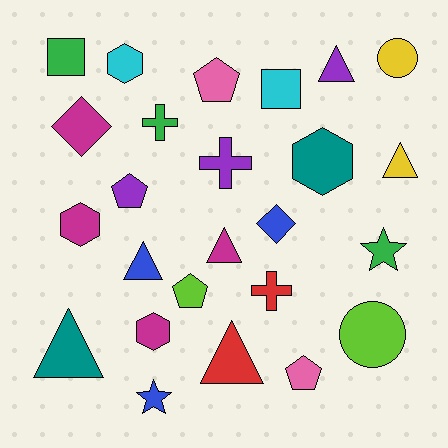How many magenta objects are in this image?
There are 4 magenta objects.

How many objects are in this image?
There are 25 objects.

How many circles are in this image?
There are 2 circles.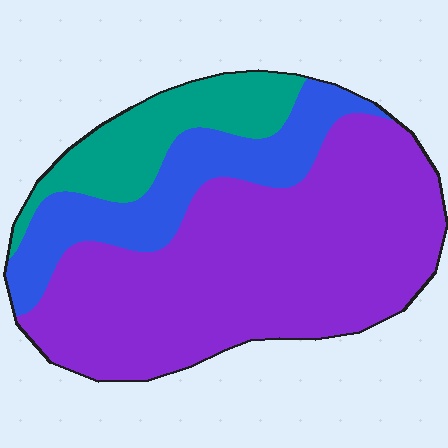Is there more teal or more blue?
Blue.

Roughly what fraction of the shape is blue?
Blue takes up between a sixth and a third of the shape.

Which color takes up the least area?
Teal, at roughly 15%.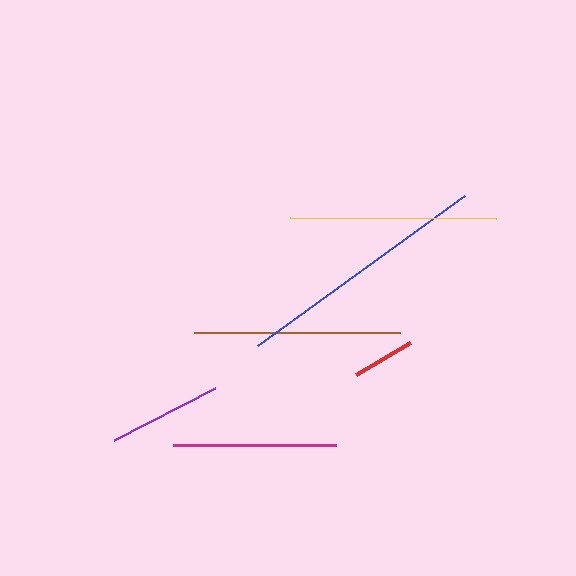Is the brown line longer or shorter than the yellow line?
The yellow line is longer than the brown line.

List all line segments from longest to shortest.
From longest to shortest: blue, yellow, brown, magenta, purple, red.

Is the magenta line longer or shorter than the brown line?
The brown line is longer than the magenta line.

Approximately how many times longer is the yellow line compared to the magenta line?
The yellow line is approximately 1.3 times the length of the magenta line.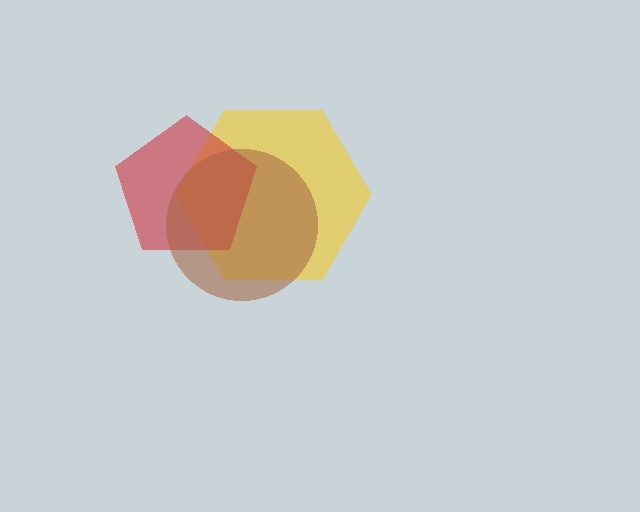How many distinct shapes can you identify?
There are 3 distinct shapes: a yellow hexagon, a red pentagon, a brown circle.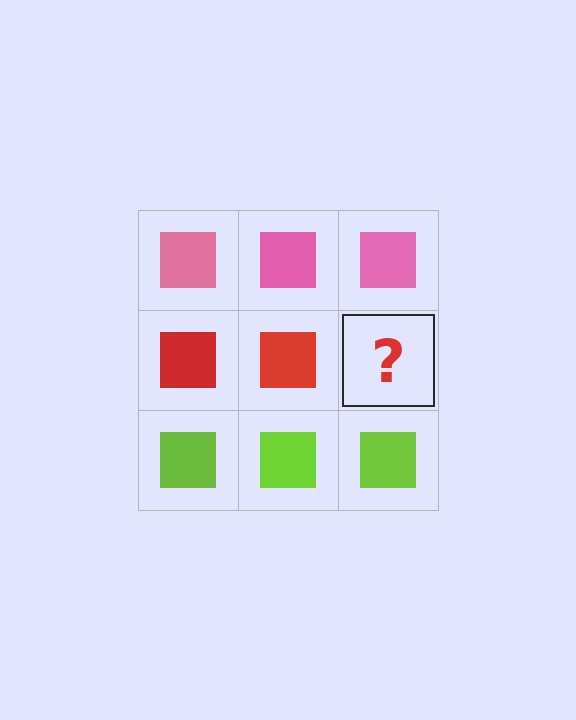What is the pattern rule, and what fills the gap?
The rule is that each row has a consistent color. The gap should be filled with a red square.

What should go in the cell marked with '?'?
The missing cell should contain a red square.